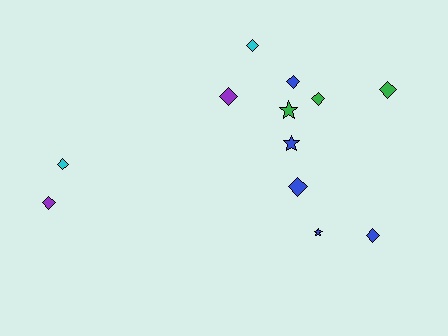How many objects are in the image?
There are 12 objects.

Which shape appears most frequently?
Diamond, with 9 objects.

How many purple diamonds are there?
There are 2 purple diamonds.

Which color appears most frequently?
Blue, with 5 objects.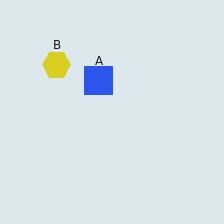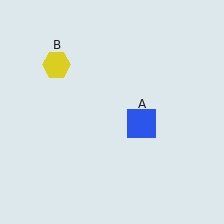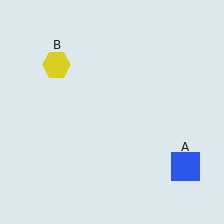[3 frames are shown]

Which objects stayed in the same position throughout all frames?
Yellow hexagon (object B) remained stationary.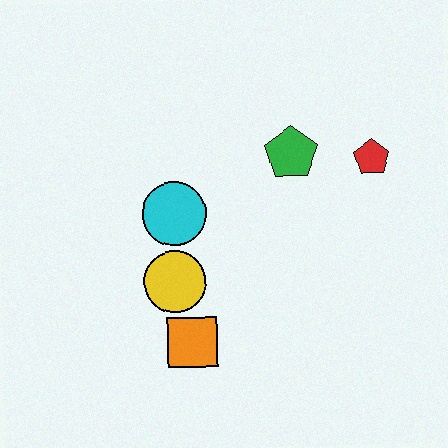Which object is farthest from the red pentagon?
The orange square is farthest from the red pentagon.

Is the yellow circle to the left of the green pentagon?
Yes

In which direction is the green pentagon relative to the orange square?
The green pentagon is above the orange square.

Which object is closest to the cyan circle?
The yellow circle is closest to the cyan circle.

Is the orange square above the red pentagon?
No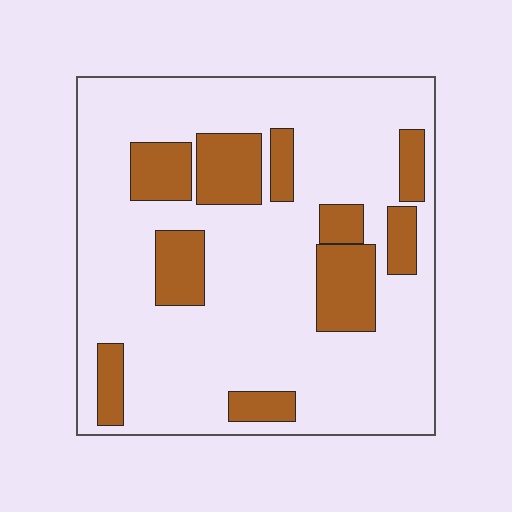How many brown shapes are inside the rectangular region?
10.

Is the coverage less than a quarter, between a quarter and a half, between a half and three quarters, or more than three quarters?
Less than a quarter.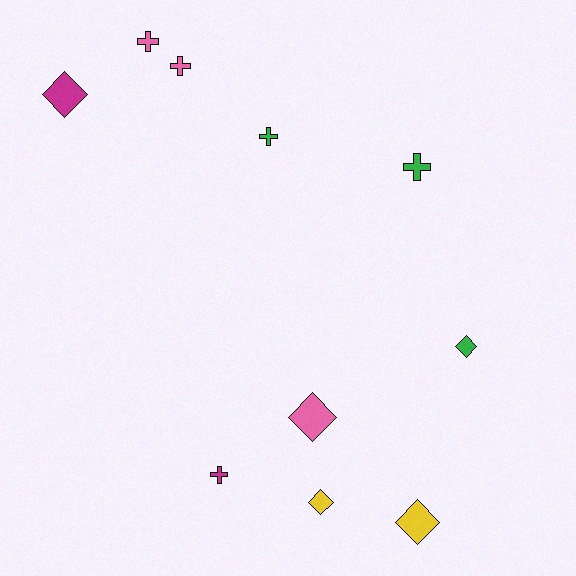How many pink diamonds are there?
There is 1 pink diamond.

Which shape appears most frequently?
Diamond, with 5 objects.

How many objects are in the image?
There are 10 objects.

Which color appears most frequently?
Pink, with 3 objects.